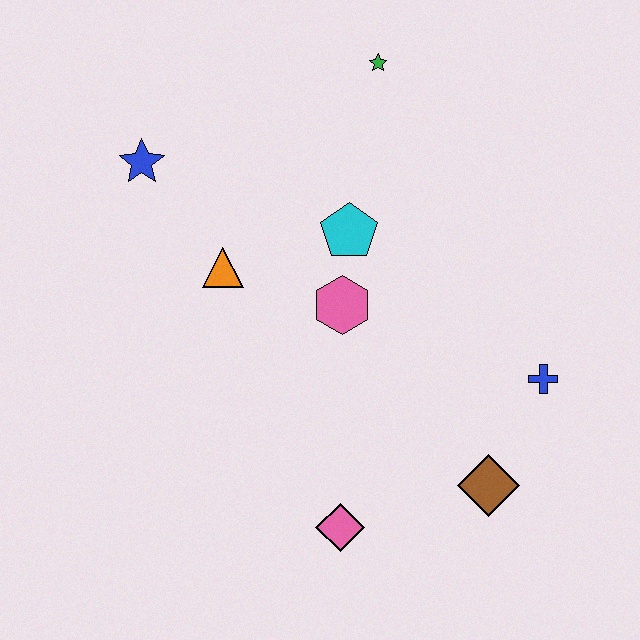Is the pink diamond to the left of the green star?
Yes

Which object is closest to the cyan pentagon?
The pink hexagon is closest to the cyan pentagon.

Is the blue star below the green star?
Yes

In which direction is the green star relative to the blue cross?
The green star is above the blue cross.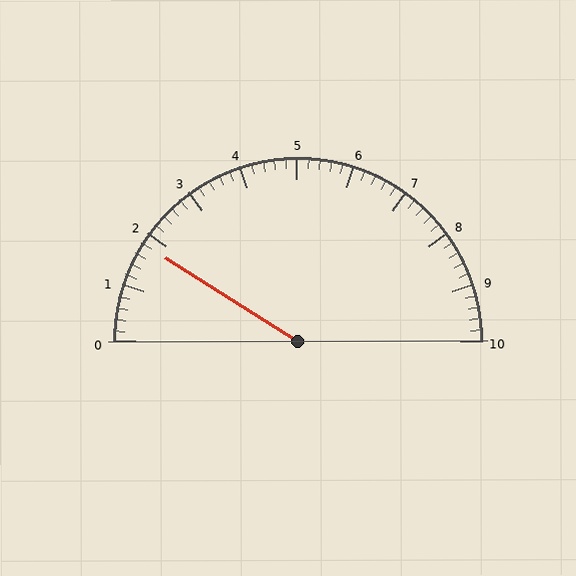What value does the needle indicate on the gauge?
The needle indicates approximately 1.8.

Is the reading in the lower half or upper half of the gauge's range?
The reading is in the lower half of the range (0 to 10).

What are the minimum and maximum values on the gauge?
The gauge ranges from 0 to 10.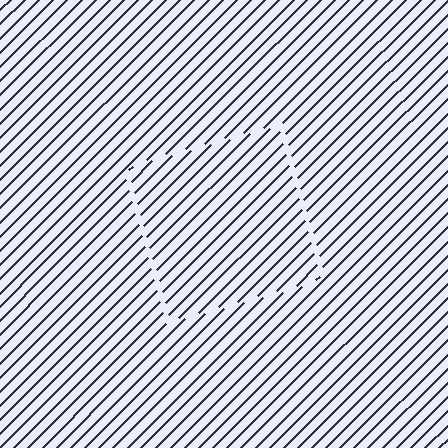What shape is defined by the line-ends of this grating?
An illusory square. The interior of the shape contains the same grating, shifted by half a period — the contour is defined by the phase discontinuity where line-ends from the inner and outer gratings abut.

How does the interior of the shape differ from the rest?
The interior of the shape contains the same grating, shifted by half a period — the contour is defined by the phase discontinuity where line-ends from the inner and outer gratings abut.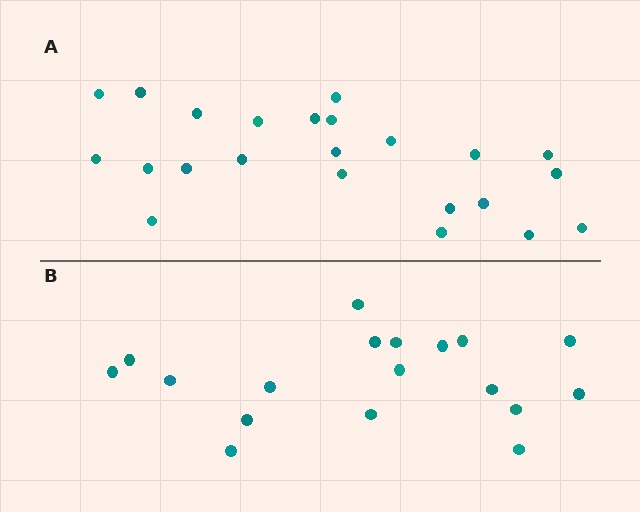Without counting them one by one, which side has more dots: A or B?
Region A (the top region) has more dots.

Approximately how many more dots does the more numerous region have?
Region A has about 5 more dots than region B.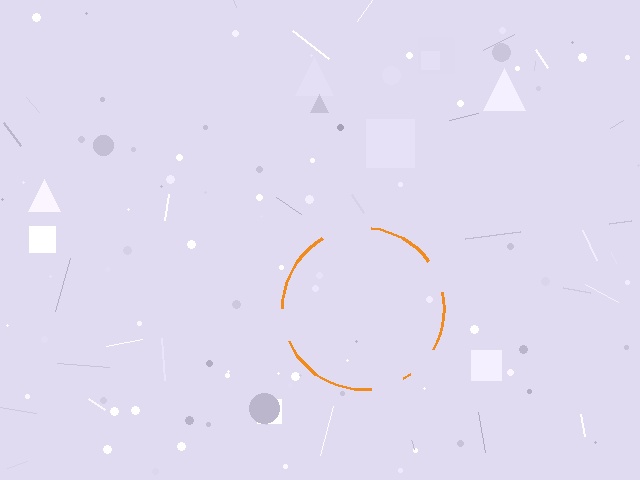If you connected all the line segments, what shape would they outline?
They would outline a circle.